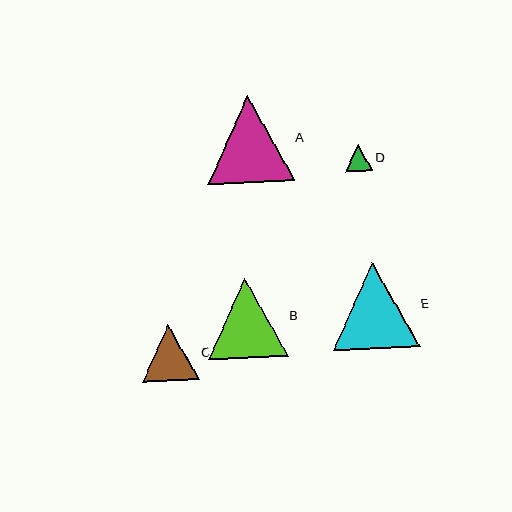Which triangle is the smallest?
Triangle D is the smallest with a size of approximately 27 pixels.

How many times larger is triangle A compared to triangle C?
Triangle A is approximately 1.5 times the size of triangle C.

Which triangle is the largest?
Triangle E is the largest with a size of approximately 87 pixels.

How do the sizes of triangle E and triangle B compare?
Triangle E and triangle B are approximately the same size.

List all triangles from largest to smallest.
From largest to smallest: E, A, B, C, D.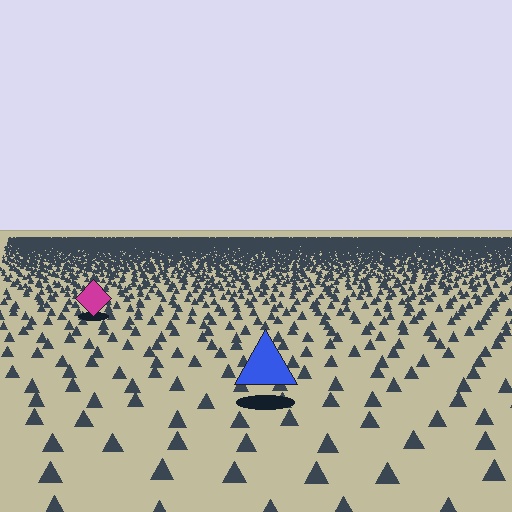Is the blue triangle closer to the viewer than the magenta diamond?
Yes. The blue triangle is closer — you can tell from the texture gradient: the ground texture is coarser near it.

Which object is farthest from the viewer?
The magenta diamond is farthest from the viewer. It appears smaller and the ground texture around it is denser.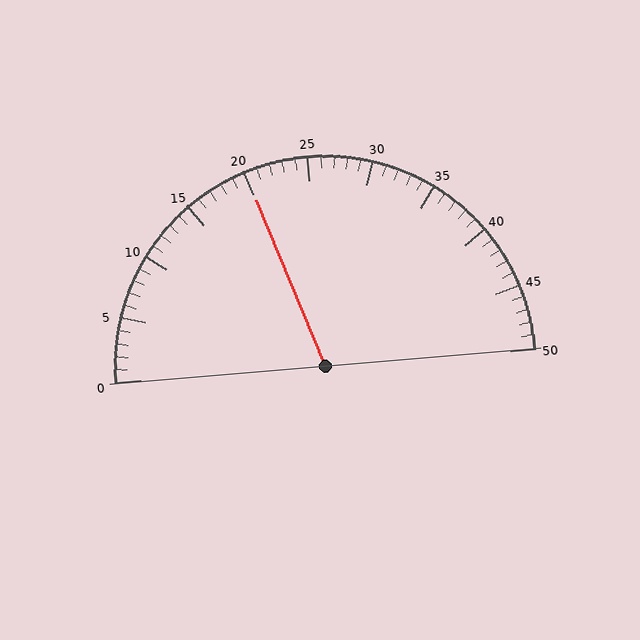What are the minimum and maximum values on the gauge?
The gauge ranges from 0 to 50.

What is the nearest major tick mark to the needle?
The nearest major tick mark is 20.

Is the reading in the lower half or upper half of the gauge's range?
The reading is in the lower half of the range (0 to 50).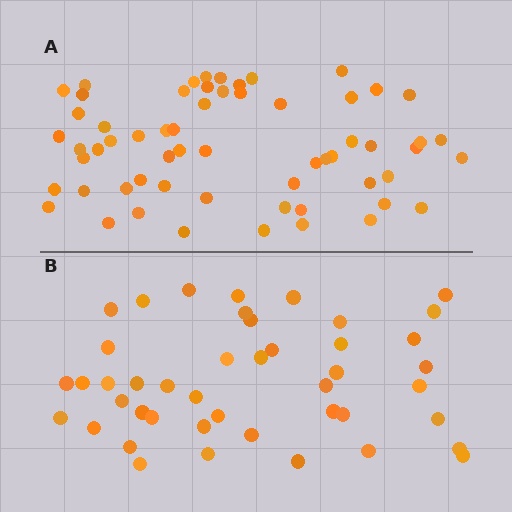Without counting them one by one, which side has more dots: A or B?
Region A (the top region) has more dots.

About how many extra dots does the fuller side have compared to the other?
Region A has approximately 15 more dots than region B.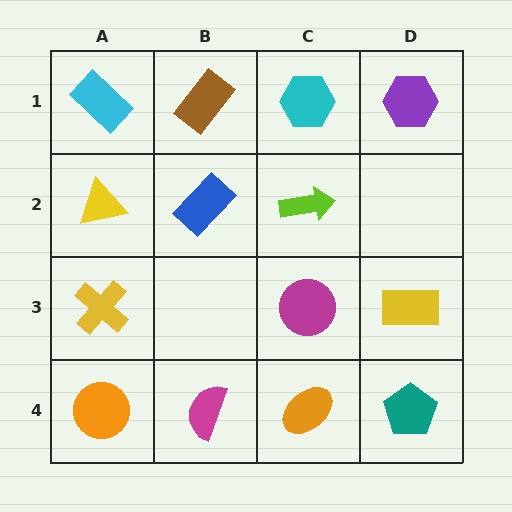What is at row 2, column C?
A lime arrow.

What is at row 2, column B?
A blue rectangle.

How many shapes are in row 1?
4 shapes.